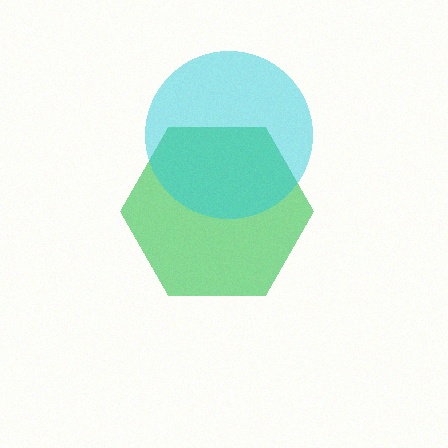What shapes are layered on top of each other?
The layered shapes are: a green hexagon, a cyan circle.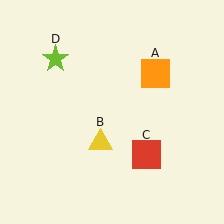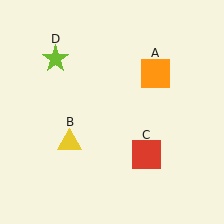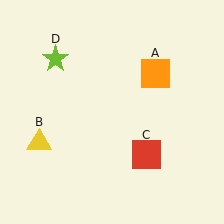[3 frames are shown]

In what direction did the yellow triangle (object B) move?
The yellow triangle (object B) moved left.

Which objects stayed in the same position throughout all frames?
Orange square (object A) and red square (object C) and lime star (object D) remained stationary.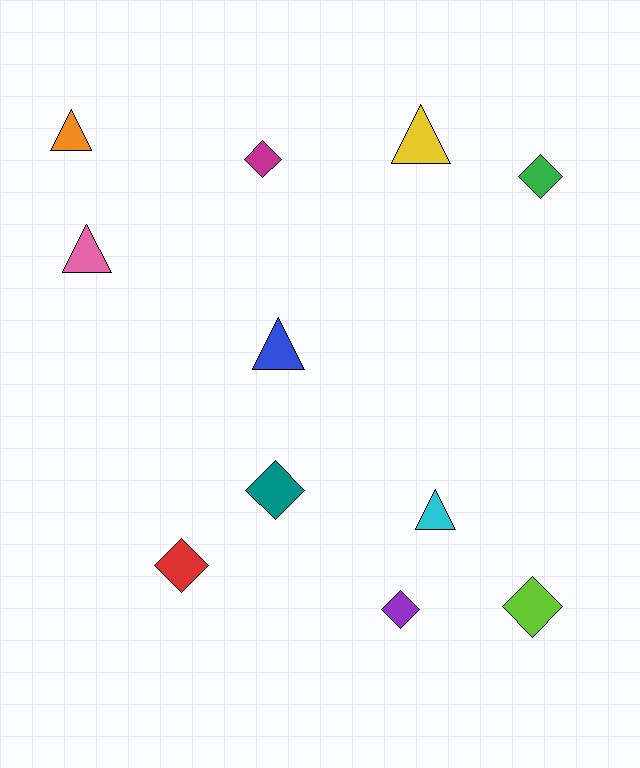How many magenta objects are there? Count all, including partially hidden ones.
There is 1 magenta object.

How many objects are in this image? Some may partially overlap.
There are 11 objects.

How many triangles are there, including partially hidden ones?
There are 5 triangles.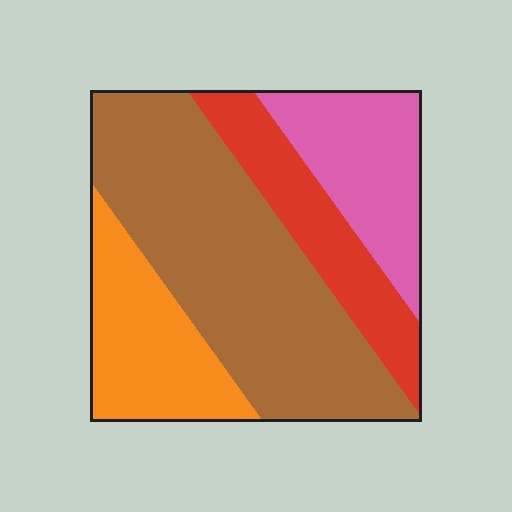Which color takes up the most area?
Brown, at roughly 45%.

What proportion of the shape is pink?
Pink takes up about one sixth (1/6) of the shape.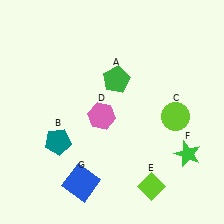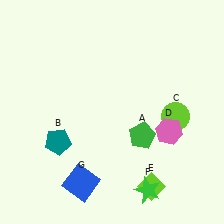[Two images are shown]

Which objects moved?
The objects that moved are: the green pentagon (A), the pink hexagon (D), the green star (F).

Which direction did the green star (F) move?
The green star (F) moved left.